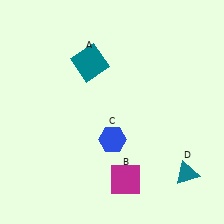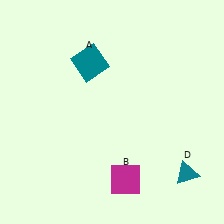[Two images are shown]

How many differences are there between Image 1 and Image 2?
There is 1 difference between the two images.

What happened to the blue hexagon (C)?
The blue hexagon (C) was removed in Image 2. It was in the bottom-right area of Image 1.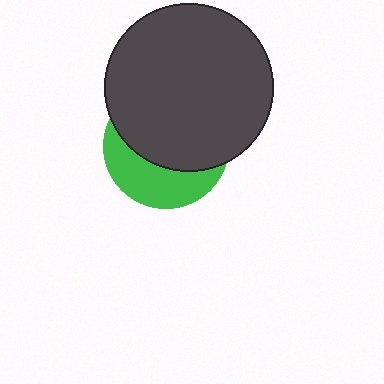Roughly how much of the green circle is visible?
A small part of it is visible (roughly 37%).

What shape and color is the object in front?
The object in front is a dark gray circle.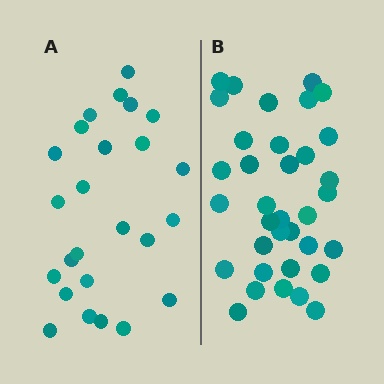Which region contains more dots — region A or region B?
Region B (the right region) has more dots.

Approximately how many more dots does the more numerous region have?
Region B has roughly 10 or so more dots than region A.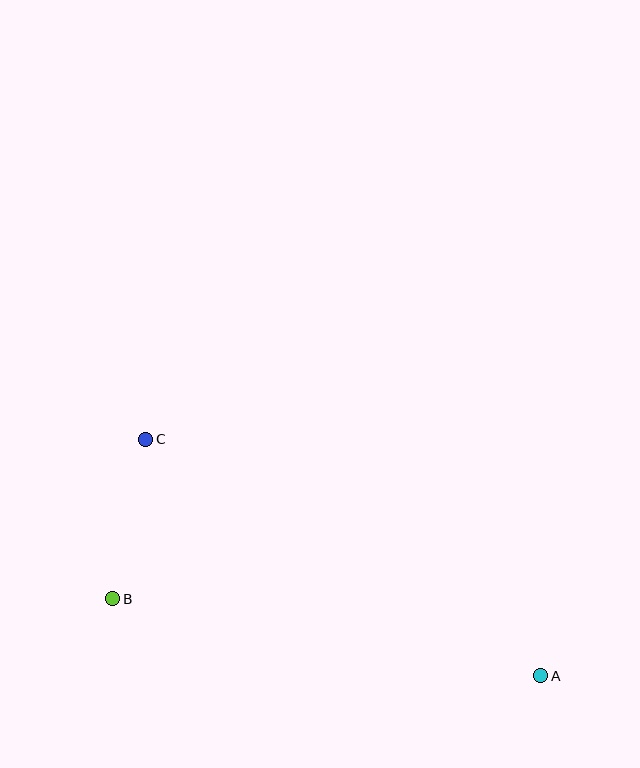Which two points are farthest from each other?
Points A and C are farthest from each other.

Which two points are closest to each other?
Points B and C are closest to each other.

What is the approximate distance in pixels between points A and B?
The distance between A and B is approximately 435 pixels.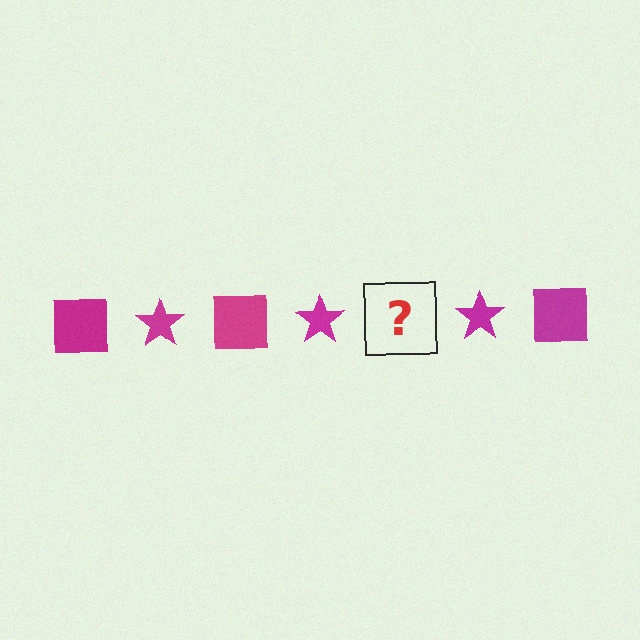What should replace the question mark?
The question mark should be replaced with a magenta square.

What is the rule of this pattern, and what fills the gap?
The rule is that the pattern cycles through square, star shapes in magenta. The gap should be filled with a magenta square.